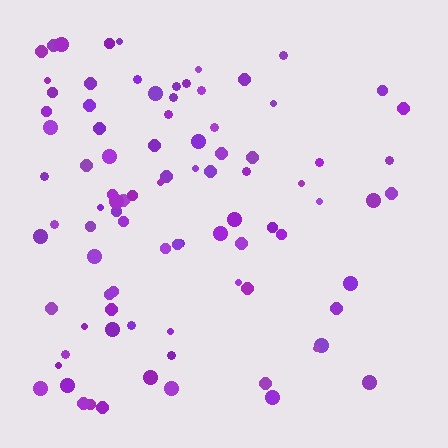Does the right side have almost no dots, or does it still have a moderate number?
Still a moderate number, just noticeably fewer than the left.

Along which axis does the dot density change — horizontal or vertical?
Horizontal.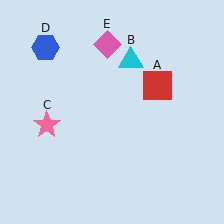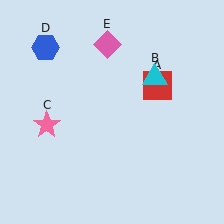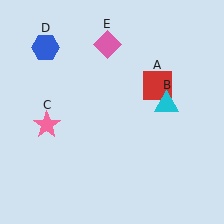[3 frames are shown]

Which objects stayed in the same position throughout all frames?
Red square (object A) and pink star (object C) and blue hexagon (object D) and pink diamond (object E) remained stationary.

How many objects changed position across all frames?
1 object changed position: cyan triangle (object B).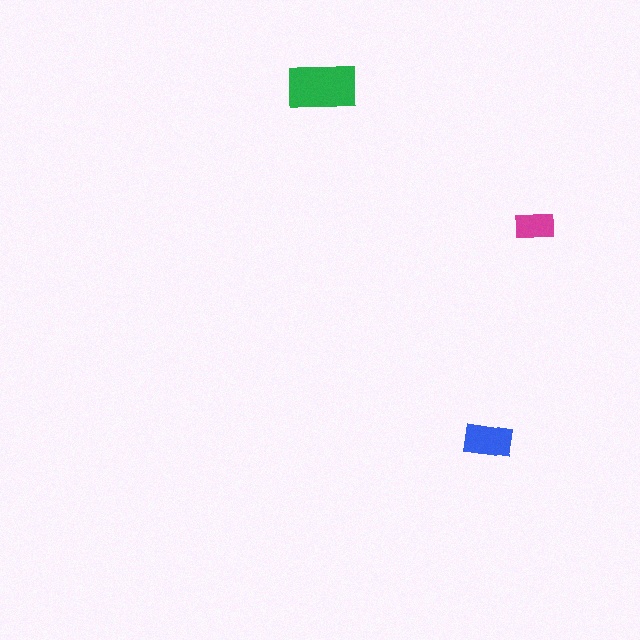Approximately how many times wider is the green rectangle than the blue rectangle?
About 1.5 times wider.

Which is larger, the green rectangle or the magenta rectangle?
The green one.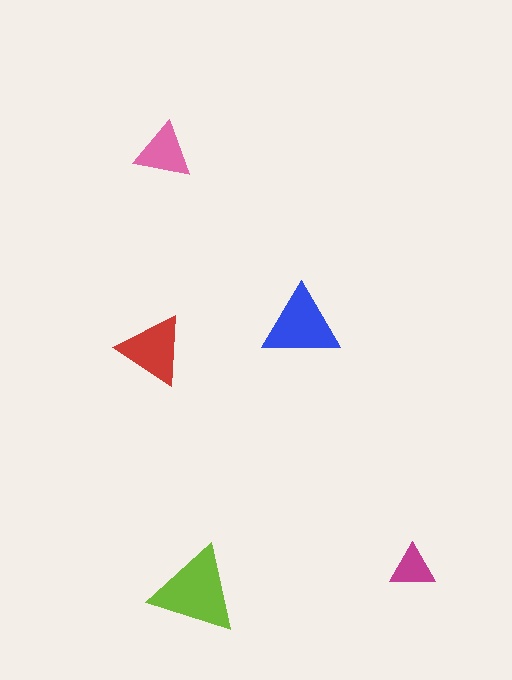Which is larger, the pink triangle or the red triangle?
The red one.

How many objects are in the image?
There are 5 objects in the image.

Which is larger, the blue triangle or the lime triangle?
The lime one.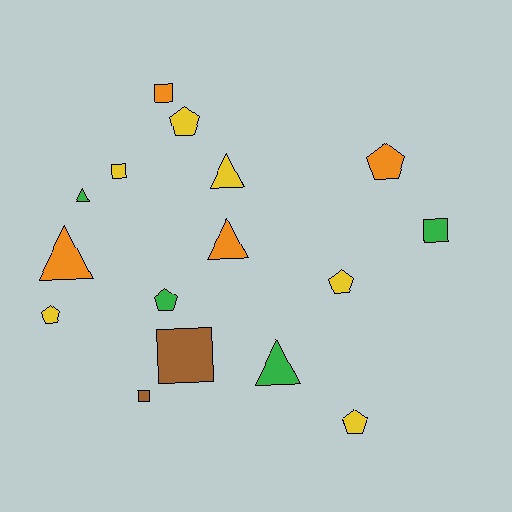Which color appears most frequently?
Yellow, with 6 objects.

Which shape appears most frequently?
Pentagon, with 6 objects.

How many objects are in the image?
There are 16 objects.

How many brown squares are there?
There are 2 brown squares.